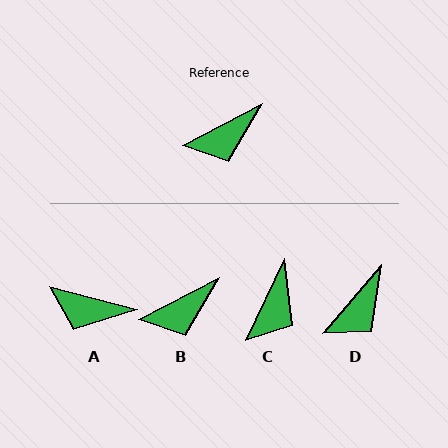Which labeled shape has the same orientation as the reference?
B.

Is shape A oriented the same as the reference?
No, it is off by about 42 degrees.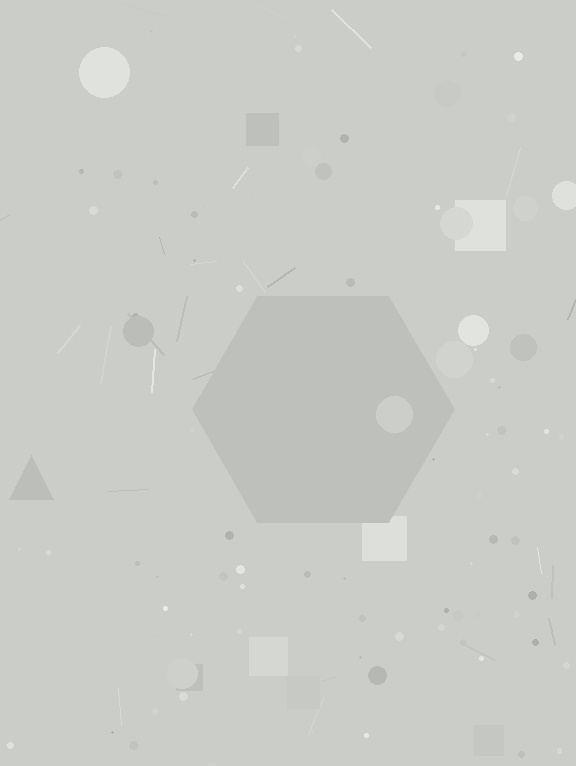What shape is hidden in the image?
A hexagon is hidden in the image.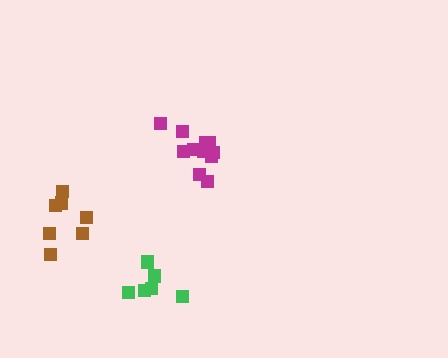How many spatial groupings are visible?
There are 3 spatial groupings.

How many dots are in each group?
Group 1: 11 dots, Group 2: 6 dots, Group 3: 7 dots (24 total).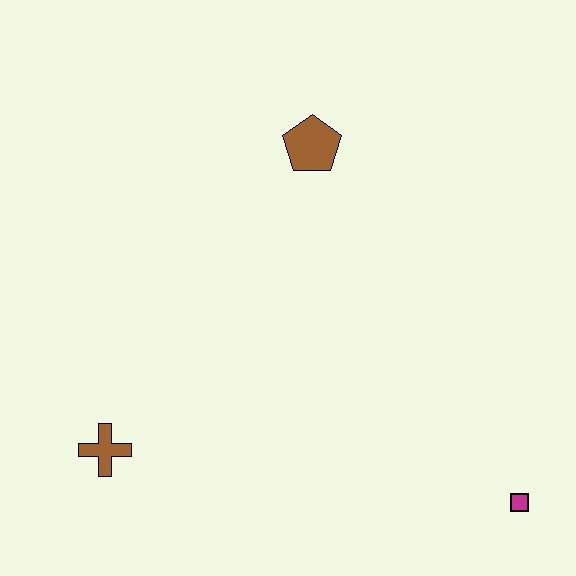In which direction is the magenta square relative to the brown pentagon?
The magenta square is below the brown pentagon.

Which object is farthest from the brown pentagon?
The magenta square is farthest from the brown pentagon.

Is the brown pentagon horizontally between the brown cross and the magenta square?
Yes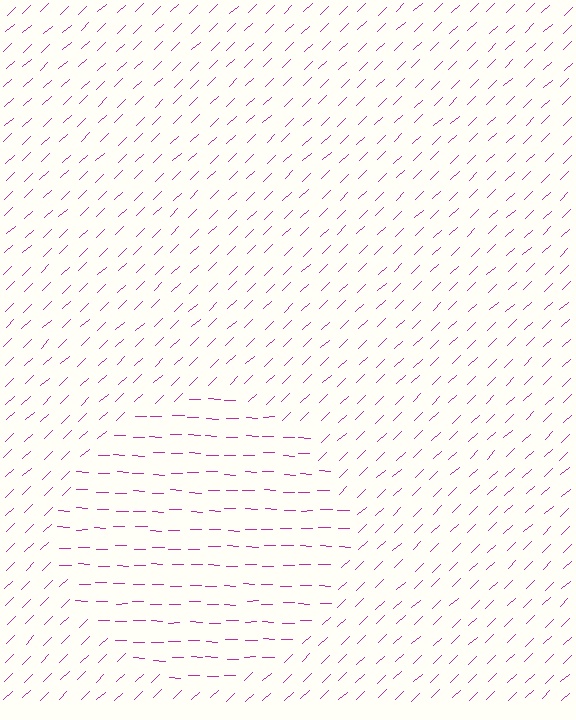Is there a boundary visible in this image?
Yes, there is a texture boundary formed by a change in line orientation.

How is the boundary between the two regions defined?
The boundary is defined purely by a change in line orientation (approximately 45 degrees difference). All lines are the same color and thickness.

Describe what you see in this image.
The image is filled with small magenta line segments. A circle region in the image has lines oriented differently from the surrounding lines, creating a visible texture boundary.